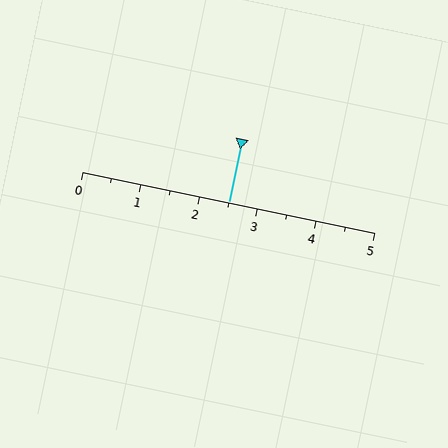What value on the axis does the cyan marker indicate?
The marker indicates approximately 2.5.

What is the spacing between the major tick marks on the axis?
The major ticks are spaced 1 apart.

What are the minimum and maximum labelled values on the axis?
The axis runs from 0 to 5.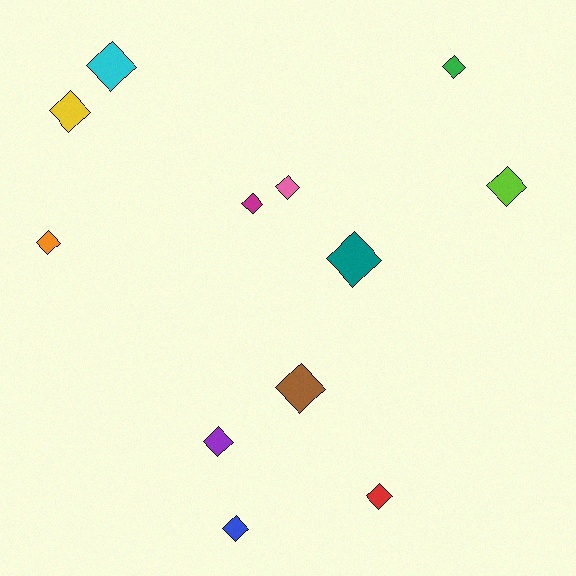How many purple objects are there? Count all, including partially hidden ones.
There is 1 purple object.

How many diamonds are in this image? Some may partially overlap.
There are 12 diamonds.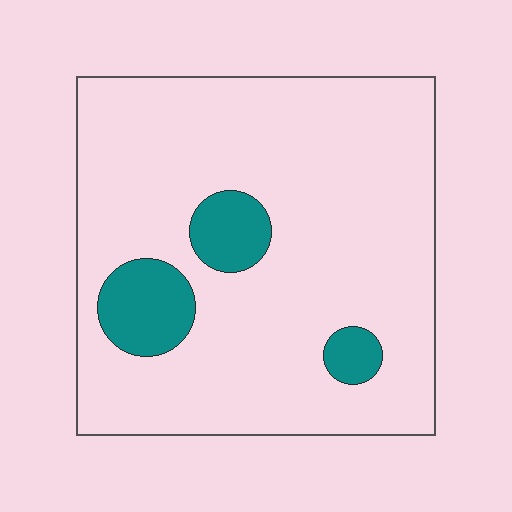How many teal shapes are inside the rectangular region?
3.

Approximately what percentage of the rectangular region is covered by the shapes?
Approximately 10%.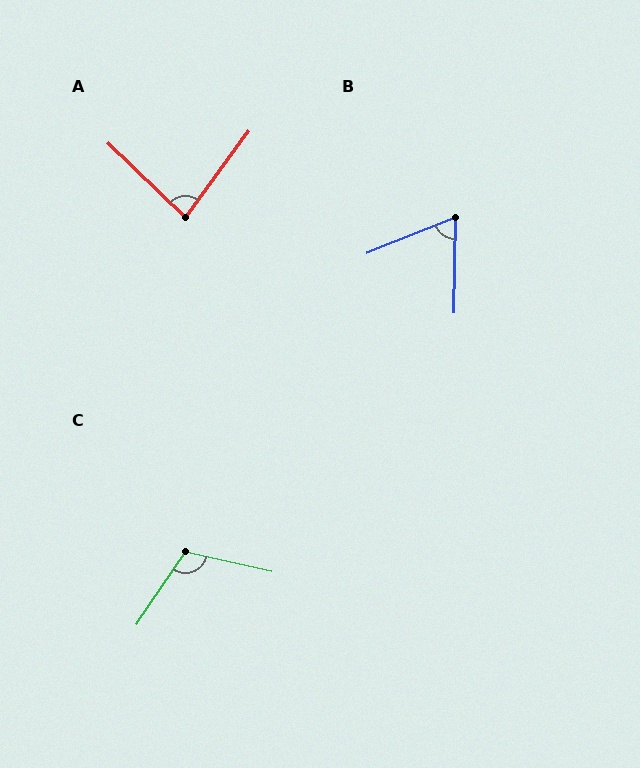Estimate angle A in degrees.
Approximately 83 degrees.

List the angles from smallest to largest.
B (67°), A (83°), C (112°).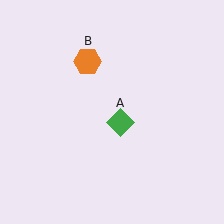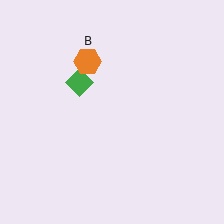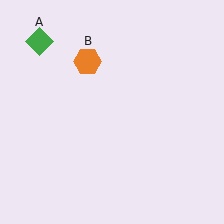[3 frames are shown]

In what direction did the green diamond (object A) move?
The green diamond (object A) moved up and to the left.